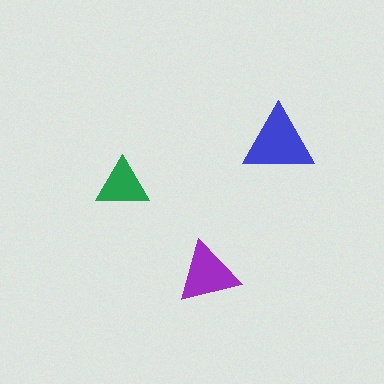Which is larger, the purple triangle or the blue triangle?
The blue one.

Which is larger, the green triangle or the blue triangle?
The blue one.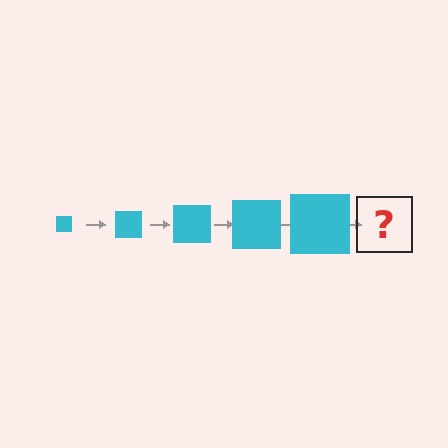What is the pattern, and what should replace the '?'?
The pattern is that the square gets progressively larger each step. The '?' should be a cyan square, larger than the previous one.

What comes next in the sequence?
The next element should be a cyan square, larger than the previous one.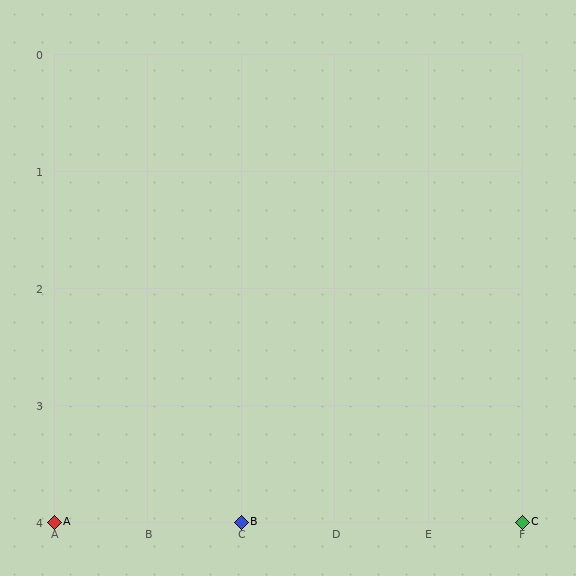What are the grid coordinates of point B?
Point B is at grid coordinates (C, 4).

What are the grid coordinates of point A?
Point A is at grid coordinates (A, 4).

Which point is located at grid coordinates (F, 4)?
Point C is at (F, 4).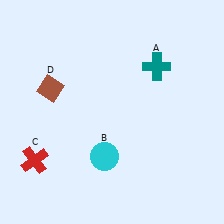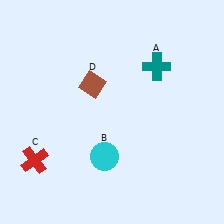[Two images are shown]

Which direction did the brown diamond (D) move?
The brown diamond (D) moved right.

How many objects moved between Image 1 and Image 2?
1 object moved between the two images.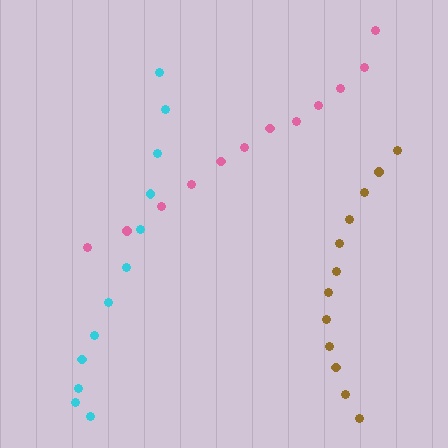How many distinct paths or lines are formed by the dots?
There are 3 distinct paths.